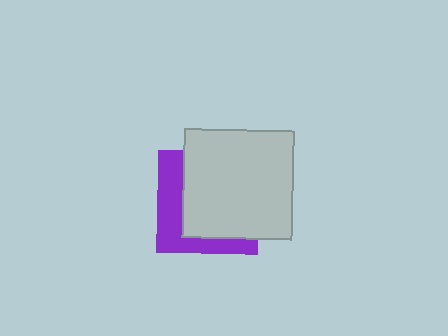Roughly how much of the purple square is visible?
A small part of it is visible (roughly 36%).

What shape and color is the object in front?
The object in front is a light gray square.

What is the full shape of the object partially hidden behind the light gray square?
The partially hidden object is a purple square.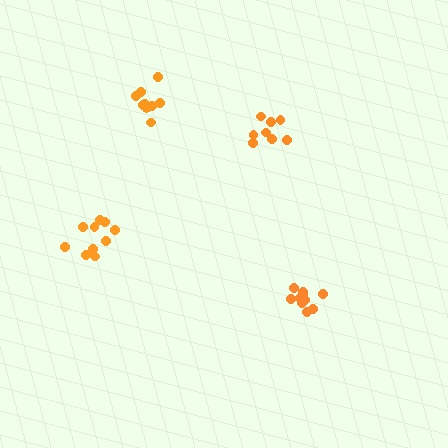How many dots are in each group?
Group 1: 10 dots, Group 2: 8 dots, Group 3: 9 dots, Group 4: 10 dots (37 total).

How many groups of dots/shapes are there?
There are 4 groups.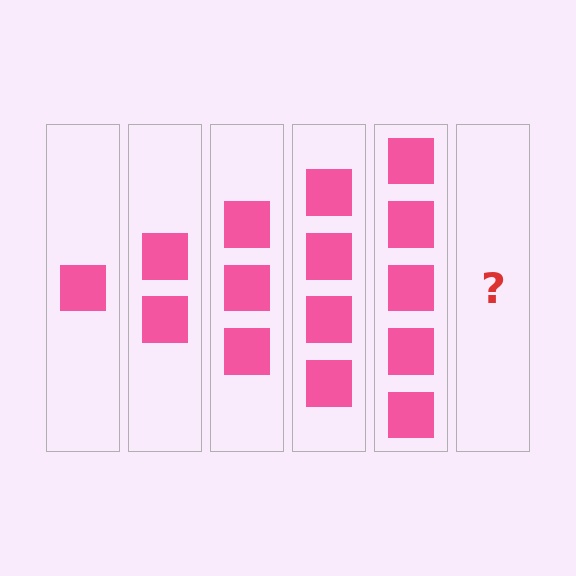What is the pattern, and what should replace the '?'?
The pattern is that each step adds one more square. The '?' should be 6 squares.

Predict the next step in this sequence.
The next step is 6 squares.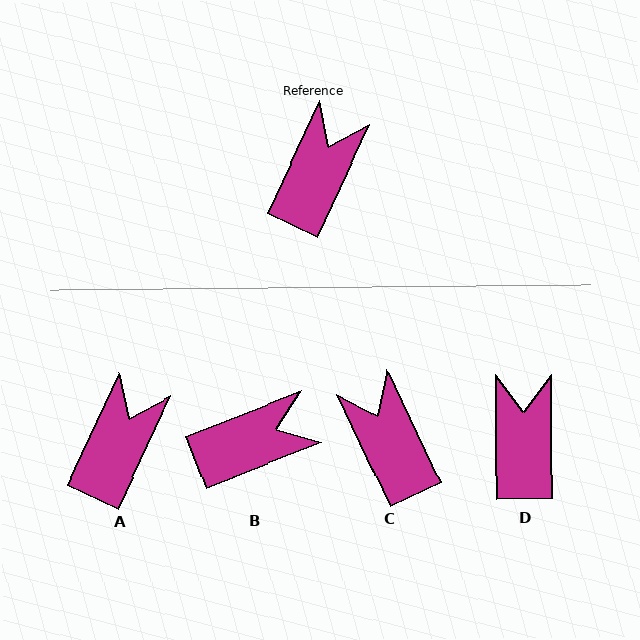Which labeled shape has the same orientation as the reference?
A.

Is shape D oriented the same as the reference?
No, it is off by about 25 degrees.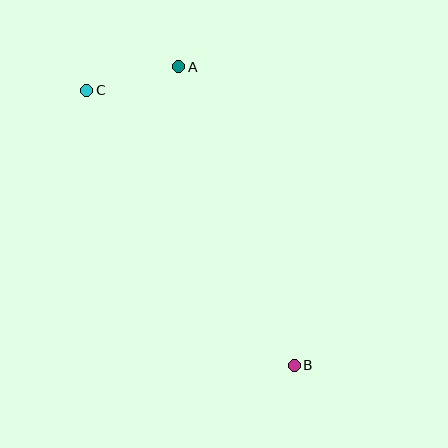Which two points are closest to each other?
Points A and C are closest to each other.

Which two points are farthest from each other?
Points B and C are farthest from each other.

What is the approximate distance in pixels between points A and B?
The distance between A and B is approximately 320 pixels.